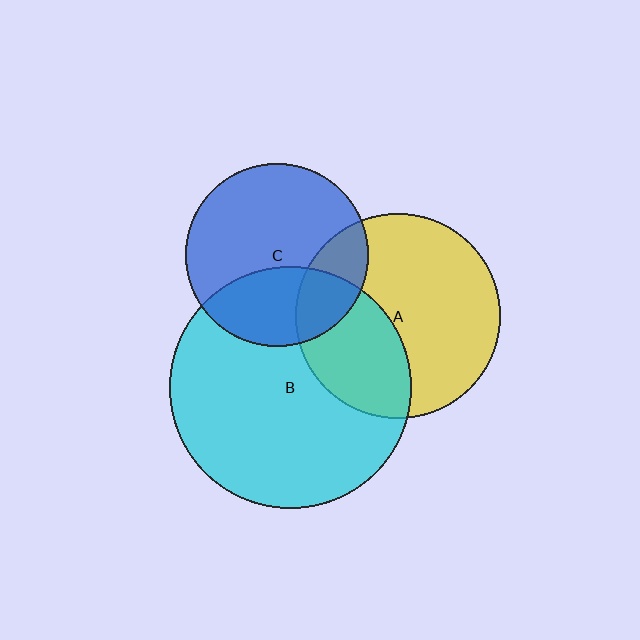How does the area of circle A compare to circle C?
Approximately 1.3 times.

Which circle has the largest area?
Circle B (cyan).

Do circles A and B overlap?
Yes.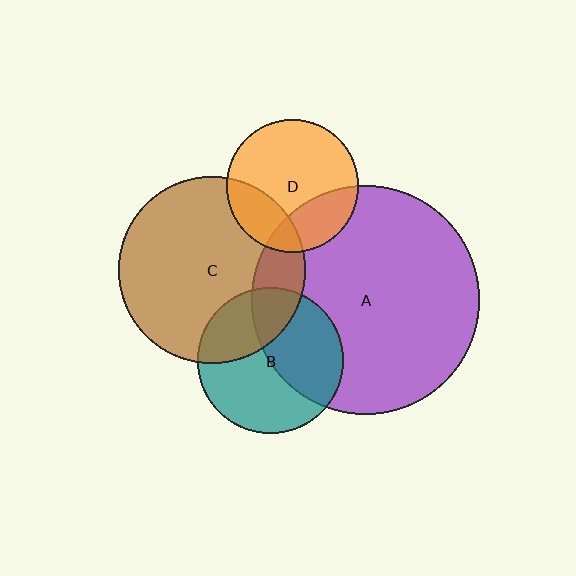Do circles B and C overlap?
Yes.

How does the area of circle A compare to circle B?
Approximately 2.4 times.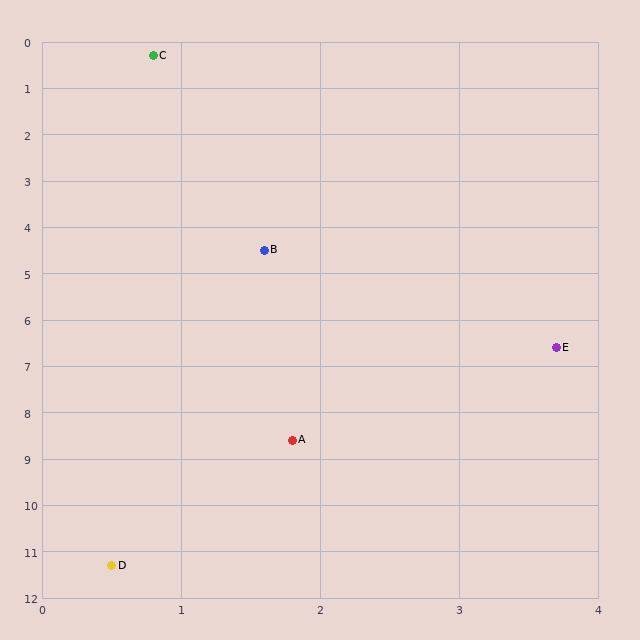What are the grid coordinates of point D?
Point D is at approximately (0.5, 11.3).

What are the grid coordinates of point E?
Point E is at approximately (3.7, 6.6).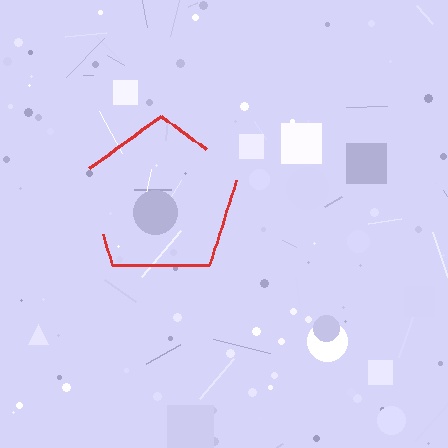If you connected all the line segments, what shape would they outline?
They would outline a pentagon.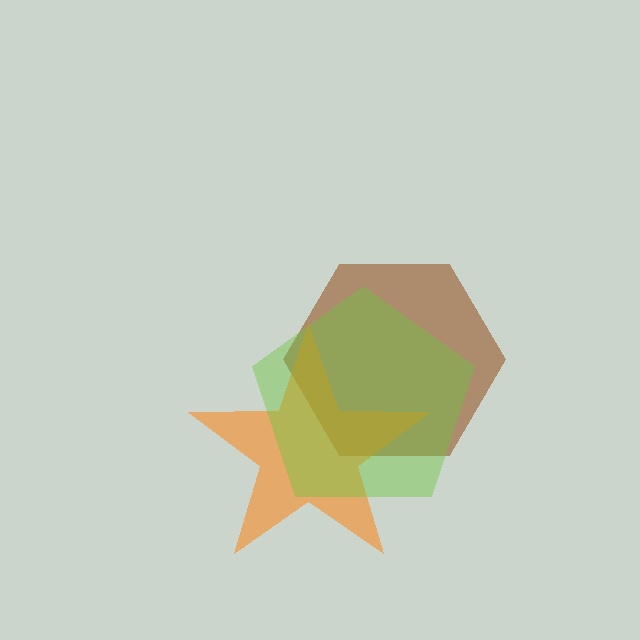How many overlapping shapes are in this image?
There are 3 overlapping shapes in the image.